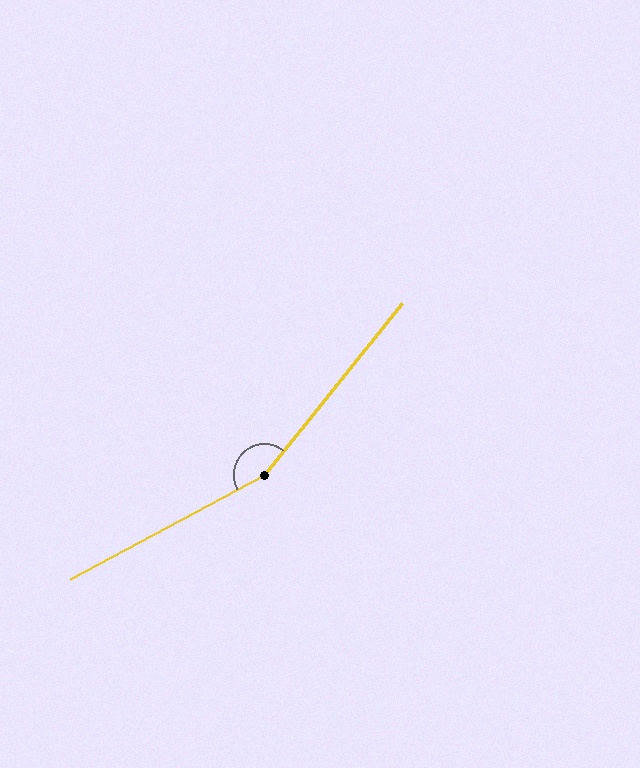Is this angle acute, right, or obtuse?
It is obtuse.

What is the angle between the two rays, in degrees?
Approximately 157 degrees.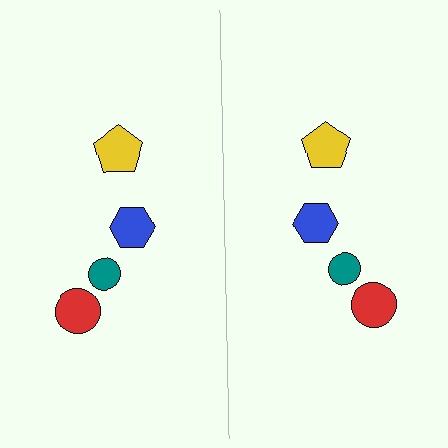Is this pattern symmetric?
Yes, this pattern has bilateral (reflection) symmetry.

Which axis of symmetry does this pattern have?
The pattern has a vertical axis of symmetry running through the center of the image.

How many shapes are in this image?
There are 8 shapes in this image.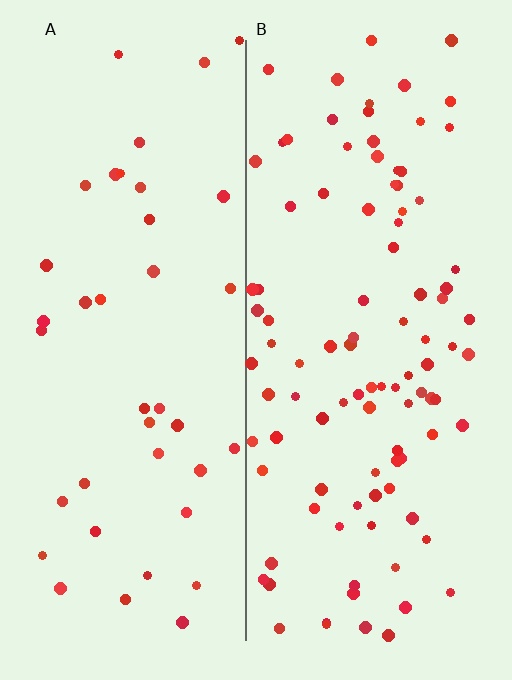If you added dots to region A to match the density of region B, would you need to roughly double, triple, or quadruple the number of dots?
Approximately triple.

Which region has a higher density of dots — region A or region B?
B (the right).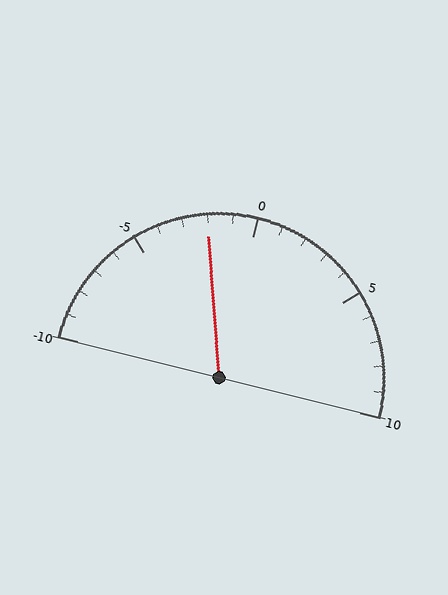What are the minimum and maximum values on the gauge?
The gauge ranges from -10 to 10.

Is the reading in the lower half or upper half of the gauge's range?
The reading is in the lower half of the range (-10 to 10).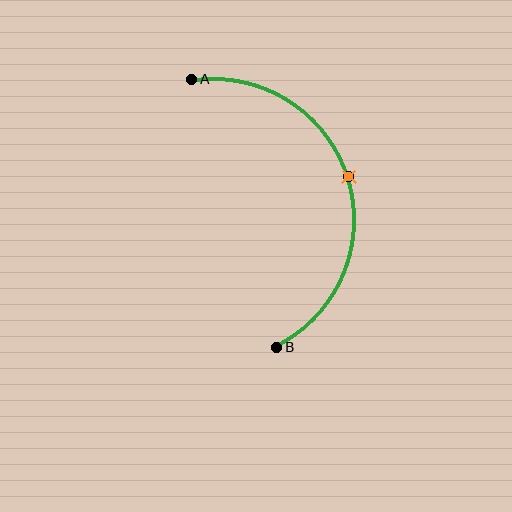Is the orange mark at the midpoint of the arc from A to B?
Yes. The orange mark lies on the arc at equal arc-length from both A and B — it is the arc midpoint.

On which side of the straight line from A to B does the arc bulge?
The arc bulges to the right of the straight line connecting A and B.